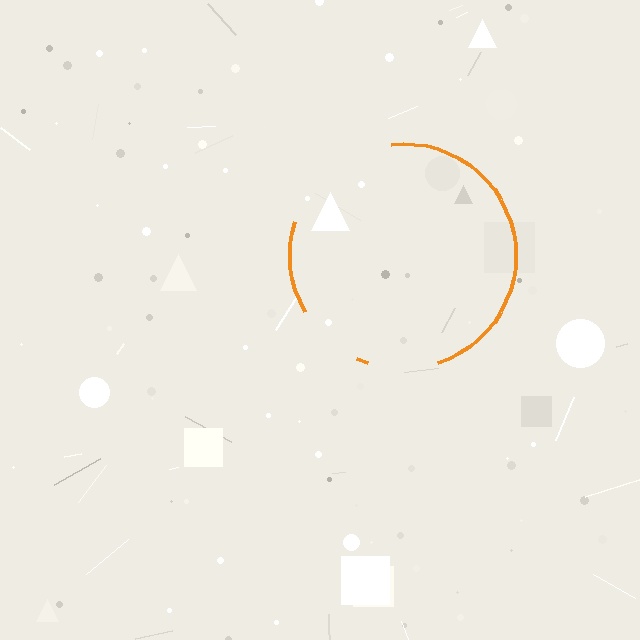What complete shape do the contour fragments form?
The contour fragments form a circle.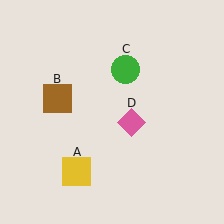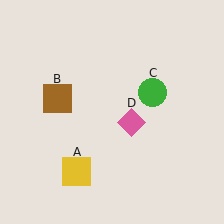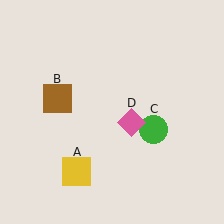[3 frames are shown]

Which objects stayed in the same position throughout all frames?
Yellow square (object A) and brown square (object B) and pink diamond (object D) remained stationary.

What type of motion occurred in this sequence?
The green circle (object C) rotated clockwise around the center of the scene.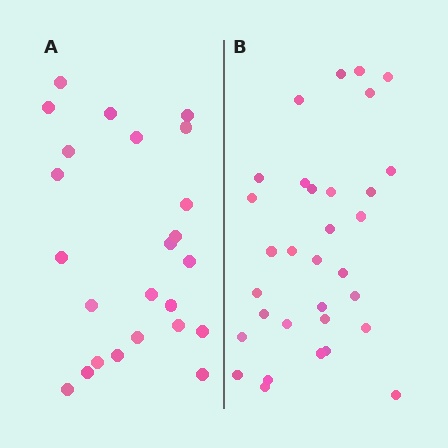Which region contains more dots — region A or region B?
Region B (the right region) has more dots.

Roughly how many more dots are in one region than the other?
Region B has roughly 8 or so more dots than region A.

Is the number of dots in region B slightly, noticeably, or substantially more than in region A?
Region B has noticeably more, but not dramatically so. The ratio is roughly 1.3 to 1.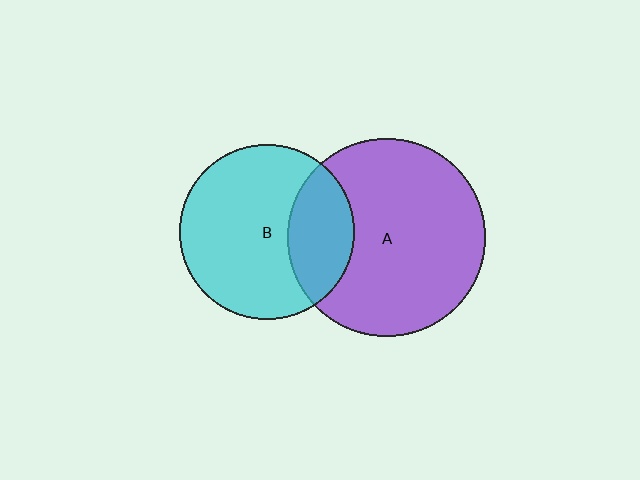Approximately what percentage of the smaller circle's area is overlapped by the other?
Approximately 25%.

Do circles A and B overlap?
Yes.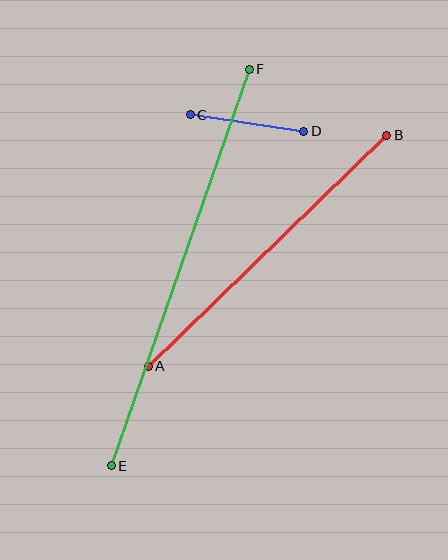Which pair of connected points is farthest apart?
Points E and F are farthest apart.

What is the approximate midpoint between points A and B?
The midpoint is at approximately (267, 251) pixels.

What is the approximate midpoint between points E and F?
The midpoint is at approximately (180, 267) pixels.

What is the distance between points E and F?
The distance is approximately 420 pixels.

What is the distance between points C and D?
The distance is approximately 115 pixels.